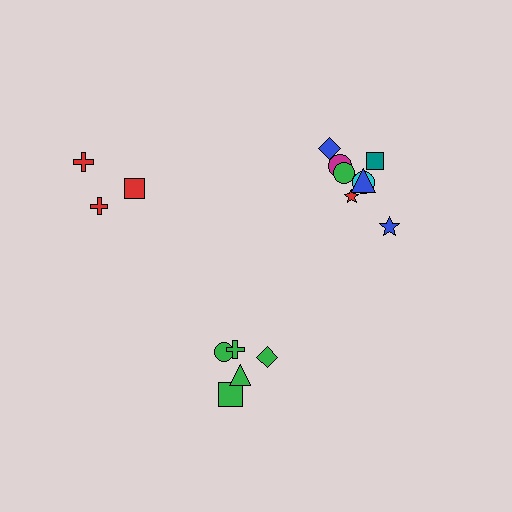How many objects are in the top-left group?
There are 4 objects.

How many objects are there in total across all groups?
There are 17 objects.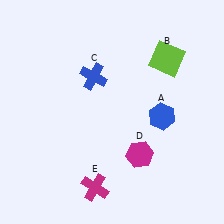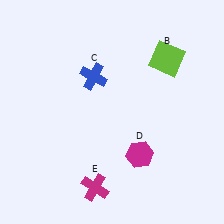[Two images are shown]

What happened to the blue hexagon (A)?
The blue hexagon (A) was removed in Image 2. It was in the bottom-right area of Image 1.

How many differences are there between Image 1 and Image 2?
There is 1 difference between the two images.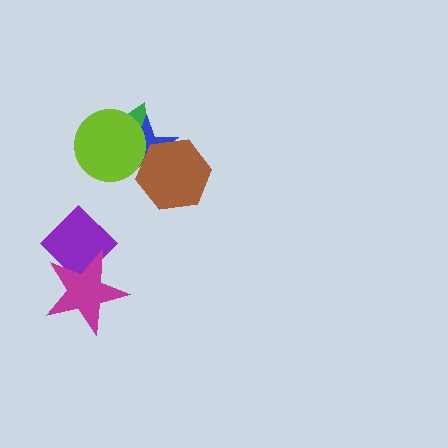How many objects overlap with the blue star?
3 objects overlap with the blue star.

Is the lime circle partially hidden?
No, no other shape covers it.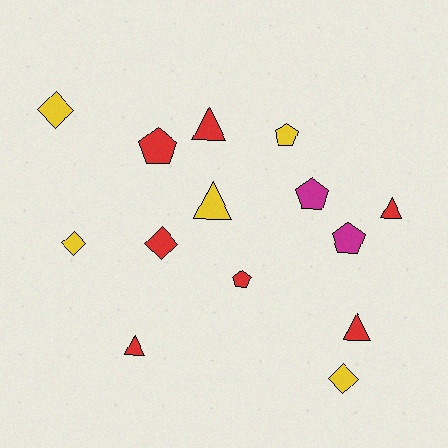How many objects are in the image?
There are 14 objects.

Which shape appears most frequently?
Triangle, with 5 objects.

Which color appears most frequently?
Red, with 7 objects.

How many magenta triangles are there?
There are no magenta triangles.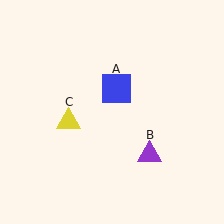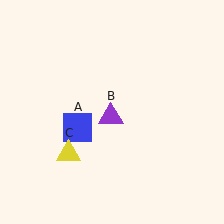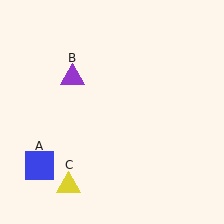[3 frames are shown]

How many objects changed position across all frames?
3 objects changed position: blue square (object A), purple triangle (object B), yellow triangle (object C).